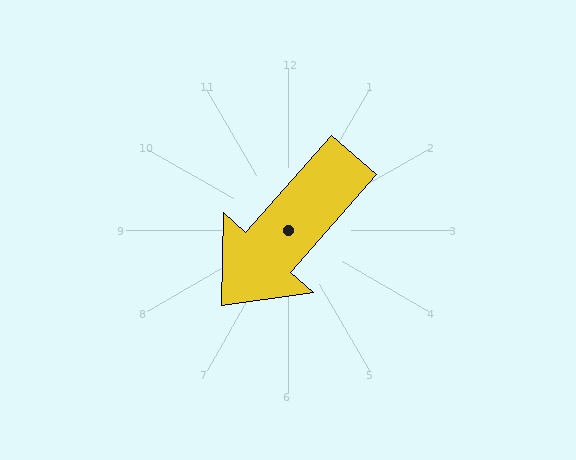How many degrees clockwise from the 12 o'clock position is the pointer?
Approximately 221 degrees.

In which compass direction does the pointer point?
Southwest.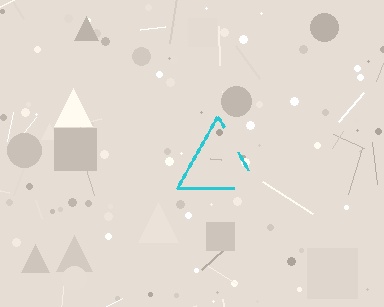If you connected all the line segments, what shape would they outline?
They would outline a triangle.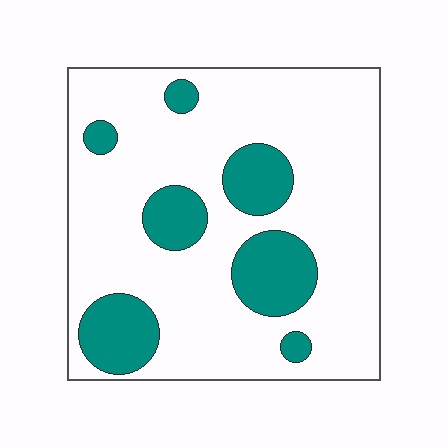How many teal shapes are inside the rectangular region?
7.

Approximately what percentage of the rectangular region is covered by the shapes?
Approximately 20%.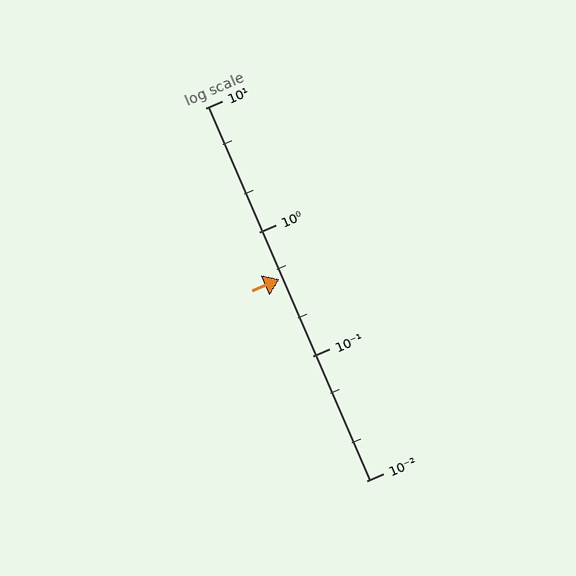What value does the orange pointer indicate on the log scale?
The pointer indicates approximately 0.42.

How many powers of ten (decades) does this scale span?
The scale spans 3 decades, from 0.01 to 10.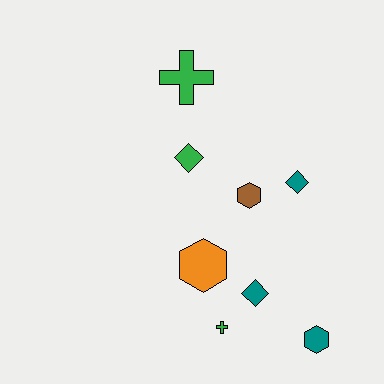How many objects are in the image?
There are 8 objects.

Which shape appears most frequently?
Hexagon, with 3 objects.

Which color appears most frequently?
Green, with 3 objects.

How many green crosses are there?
There are 2 green crosses.